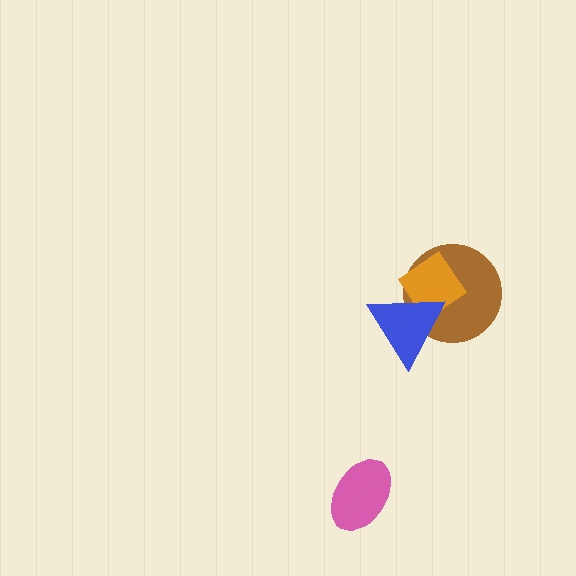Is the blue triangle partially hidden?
No, no other shape covers it.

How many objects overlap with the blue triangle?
2 objects overlap with the blue triangle.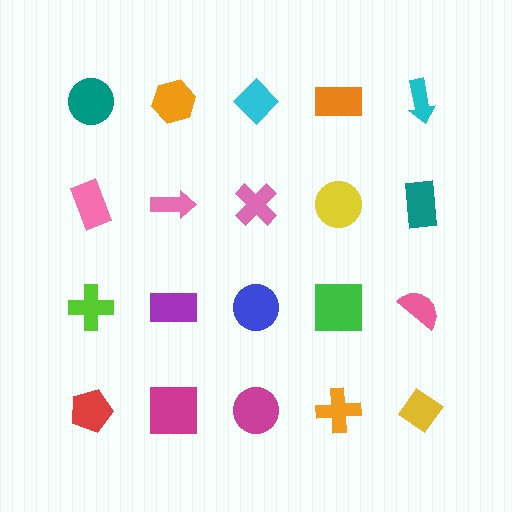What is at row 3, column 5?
A pink semicircle.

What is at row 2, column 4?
A yellow circle.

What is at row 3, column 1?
A lime cross.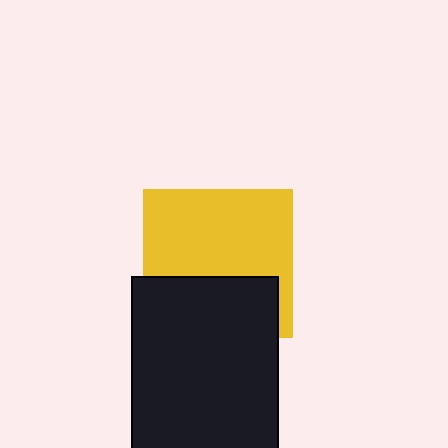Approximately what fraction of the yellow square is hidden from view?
Roughly 38% of the yellow square is hidden behind the black rectangle.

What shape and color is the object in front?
The object in front is a black rectangle.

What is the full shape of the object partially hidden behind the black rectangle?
The partially hidden object is a yellow square.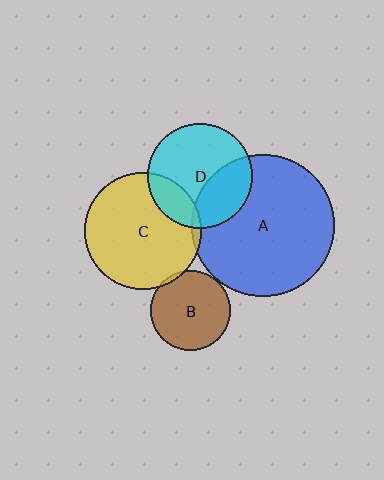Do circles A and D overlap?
Yes.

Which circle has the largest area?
Circle A (blue).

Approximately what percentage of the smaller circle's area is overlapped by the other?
Approximately 35%.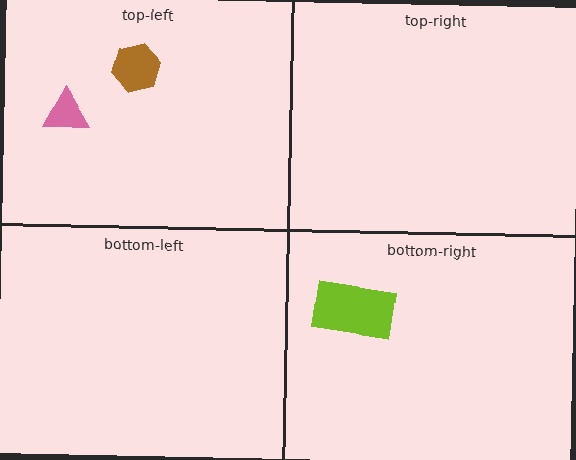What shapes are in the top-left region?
The brown hexagon, the pink triangle.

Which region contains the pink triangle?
The top-left region.